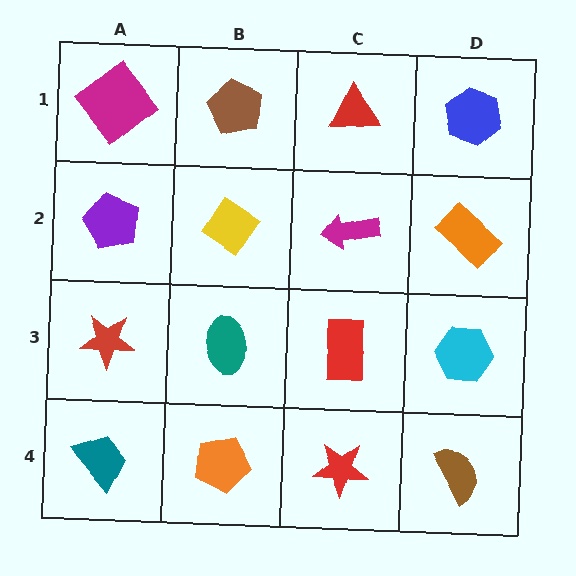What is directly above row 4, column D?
A cyan hexagon.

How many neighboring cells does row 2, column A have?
3.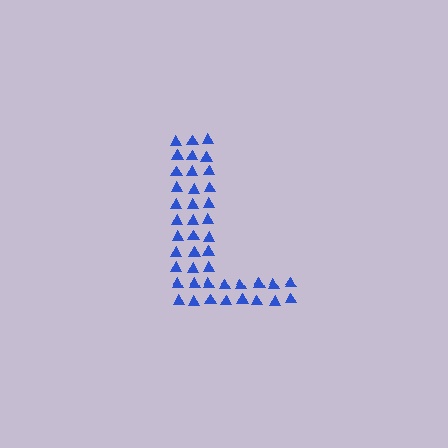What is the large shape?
The large shape is the letter L.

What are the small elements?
The small elements are triangles.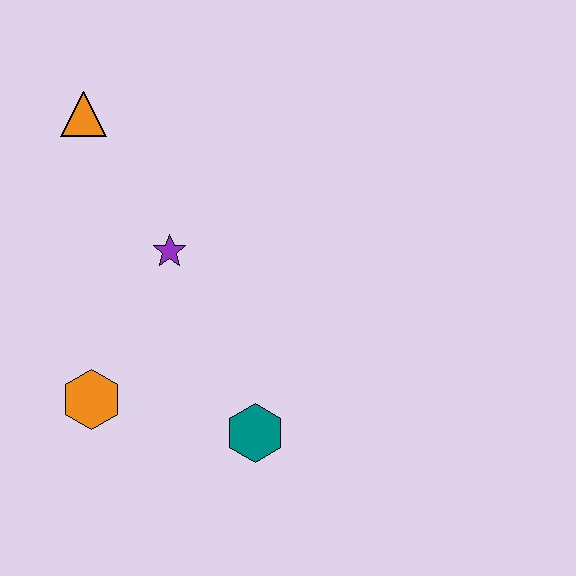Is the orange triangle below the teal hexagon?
No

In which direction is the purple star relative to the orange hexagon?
The purple star is above the orange hexagon.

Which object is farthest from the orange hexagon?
The orange triangle is farthest from the orange hexagon.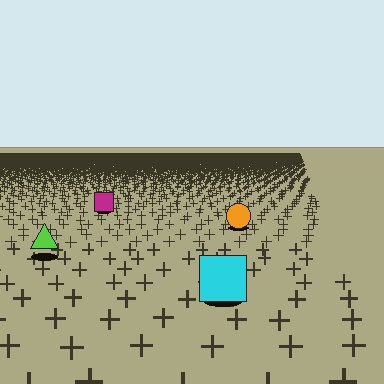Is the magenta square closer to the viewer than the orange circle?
No. The orange circle is closer — you can tell from the texture gradient: the ground texture is coarser near it.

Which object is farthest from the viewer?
The magenta square is farthest from the viewer. It appears smaller and the ground texture around it is denser.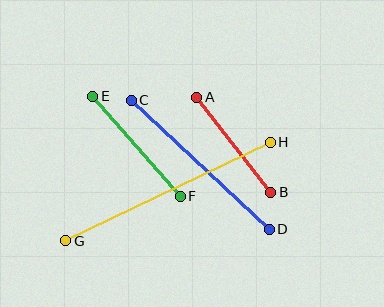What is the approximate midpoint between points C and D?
The midpoint is at approximately (200, 165) pixels.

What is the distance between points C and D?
The distance is approximately 189 pixels.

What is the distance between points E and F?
The distance is approximately 133 pixels.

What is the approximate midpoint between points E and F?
The midpoint is at approximately (136, 146) pixels.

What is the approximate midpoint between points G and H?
The midpoint is at approximately (168, 192) pixels.